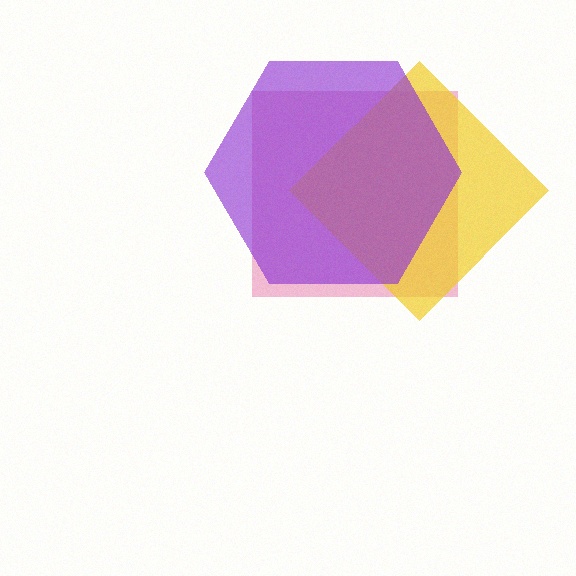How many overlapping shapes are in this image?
There are 3 overlapping shapes in the image.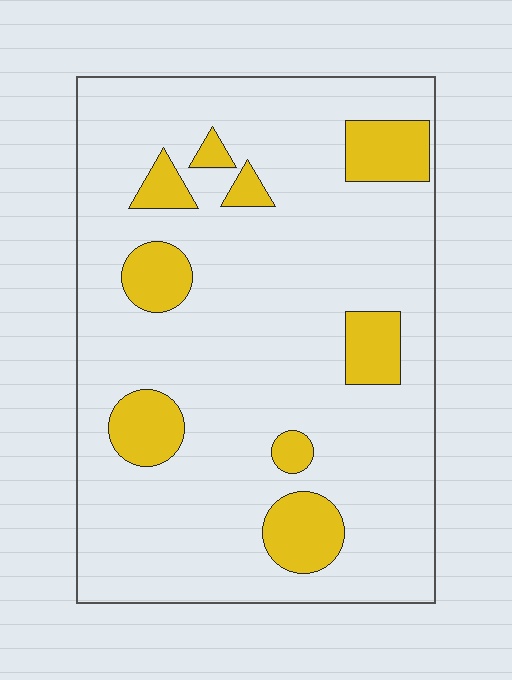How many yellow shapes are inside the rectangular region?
9.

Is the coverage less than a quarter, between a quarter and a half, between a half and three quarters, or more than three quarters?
Less than a quarter.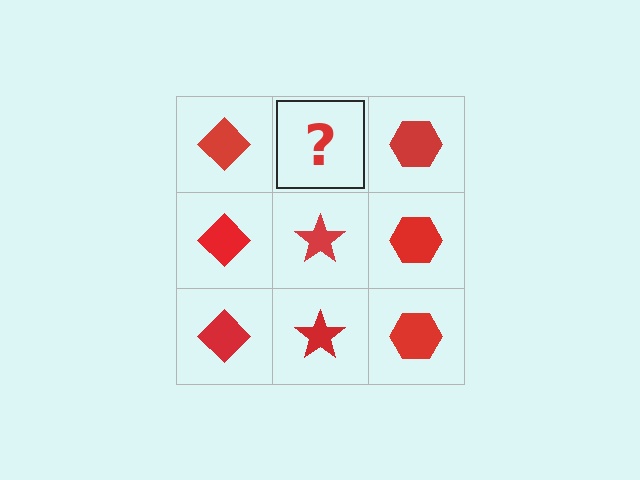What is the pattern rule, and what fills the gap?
The rule is that each column has a consistent shape. The gap should be filled with a red star.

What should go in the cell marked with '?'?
The missing cell should contain a red star.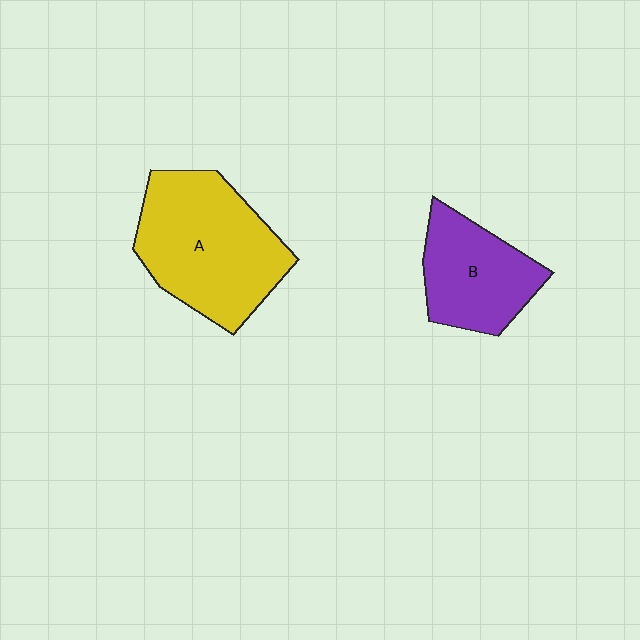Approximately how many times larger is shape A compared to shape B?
Approximately 1.5 times.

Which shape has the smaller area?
Shape B (purple).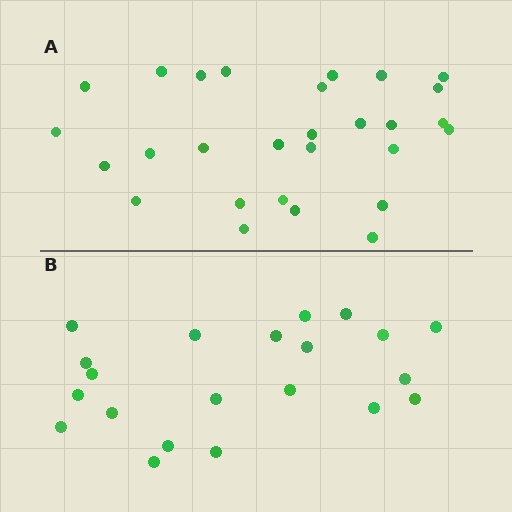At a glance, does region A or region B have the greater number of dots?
Region A (the top region) has more dots.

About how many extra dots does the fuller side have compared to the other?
Region A has roughly 8 or so more dots than region B.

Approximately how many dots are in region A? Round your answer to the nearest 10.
About 30 dots. (The exact count is 28, which rounds to 30.)